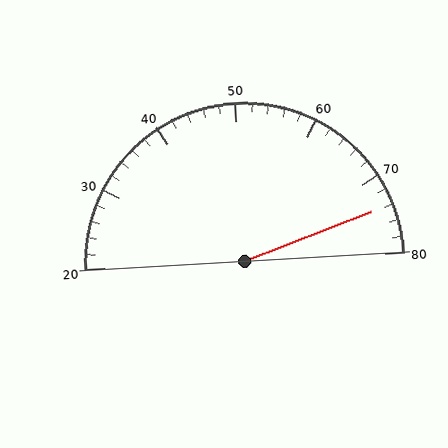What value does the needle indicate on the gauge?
The needle indicates approximately 74.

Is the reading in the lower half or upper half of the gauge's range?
The reading is in the upper half of the range (20 to 80).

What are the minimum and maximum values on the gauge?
The gauge ranges from 20 to 80.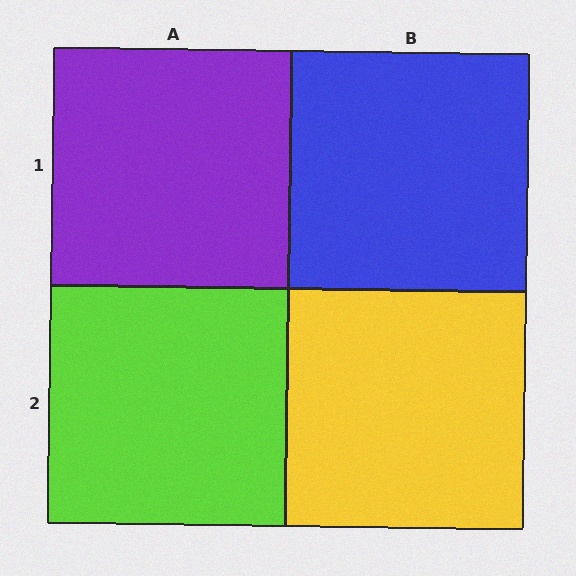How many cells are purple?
1 cell is purple.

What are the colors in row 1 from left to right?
Purple, blue.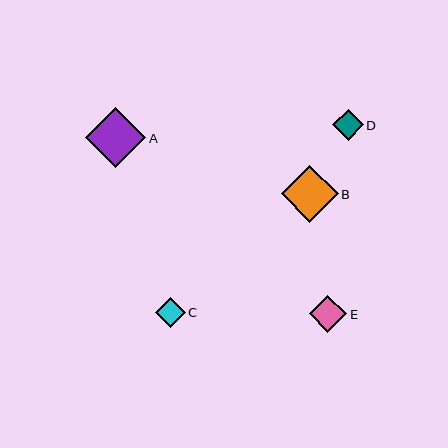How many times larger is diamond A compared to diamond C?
Diamond A is approximately 2.0 times the size of diamond C.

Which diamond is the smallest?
Diamond C is the smallest with a size of approximately 30 pixels.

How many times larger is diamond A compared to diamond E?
Diamond A is approximately 1.6 times the size of diamond E.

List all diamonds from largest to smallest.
From largest to smallest: A, B, E, D, C.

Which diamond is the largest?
Diamond A is the largest with a size of approximately 60 pixels.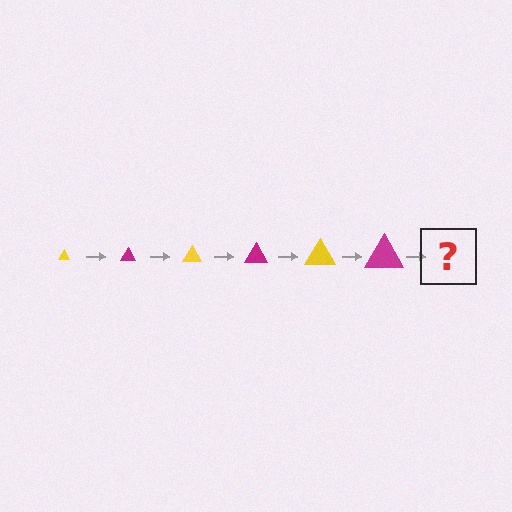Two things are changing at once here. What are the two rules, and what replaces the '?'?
The two rules are that the triangle grows larger each step and the color cycles through yellow and magenta. The '?' should be a yellow triangle, larger than the previous one.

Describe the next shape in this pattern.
It should be a yellow triangle, larger than the previous one.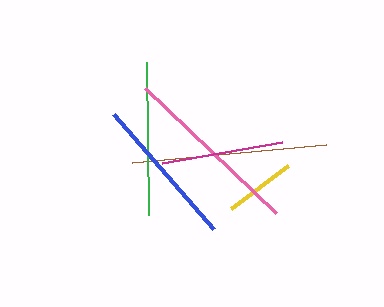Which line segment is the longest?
The brown line is the longest at approximately 195 pixels.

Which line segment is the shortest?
The yellow line is the shortest at approximately 71 pixels.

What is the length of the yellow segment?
The yellow segment is approximately 71 pixels long.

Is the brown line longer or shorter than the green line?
The brown line is longer than the green line.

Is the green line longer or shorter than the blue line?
The green line is longer than the blue line.